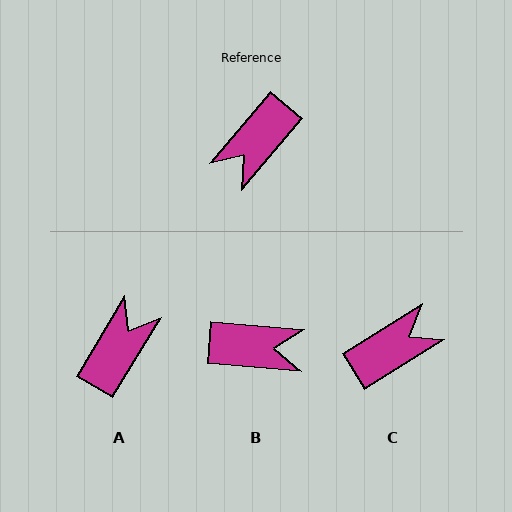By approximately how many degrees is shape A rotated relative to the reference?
Approximately 171 degrees clockwise.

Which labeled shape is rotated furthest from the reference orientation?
A, about 171 degrees away.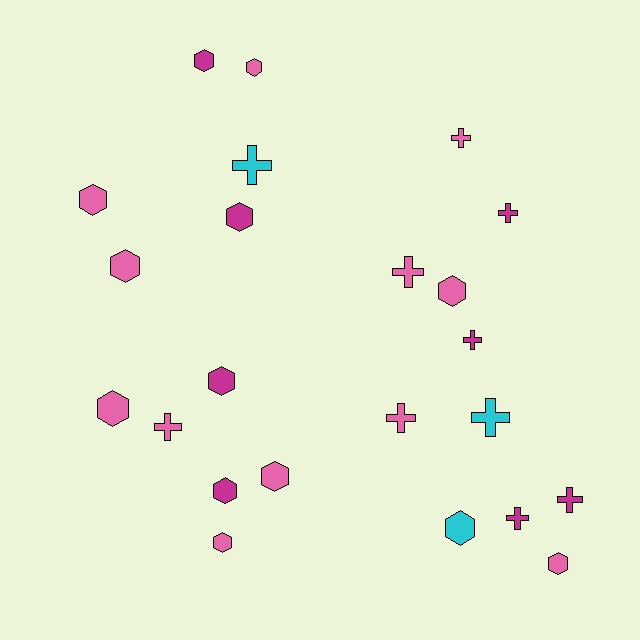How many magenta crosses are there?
There are 4 magenta crosses.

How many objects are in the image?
There are 23 objects.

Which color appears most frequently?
Pink, with 12 objects.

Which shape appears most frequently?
Hexagon, with 13 objects.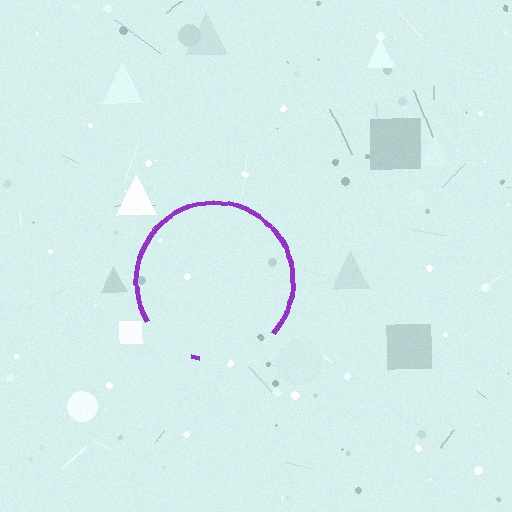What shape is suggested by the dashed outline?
The dashed outline suggests a circle.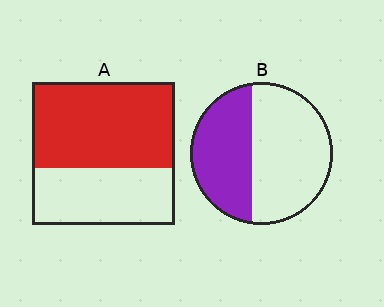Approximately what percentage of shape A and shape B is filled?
A is approximately 60% and B is approximately 40%.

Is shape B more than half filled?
No.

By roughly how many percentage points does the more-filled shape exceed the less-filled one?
By roughly 20 percentage points (A over B).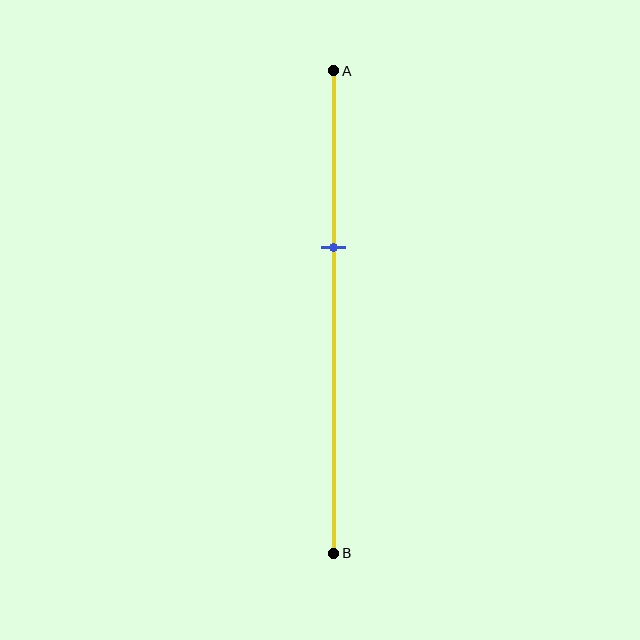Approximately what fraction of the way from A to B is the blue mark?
The blue mark is approximately 35% of the way from A to B.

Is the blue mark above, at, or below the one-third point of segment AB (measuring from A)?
The blue mark is below the one-third point of segment AB.